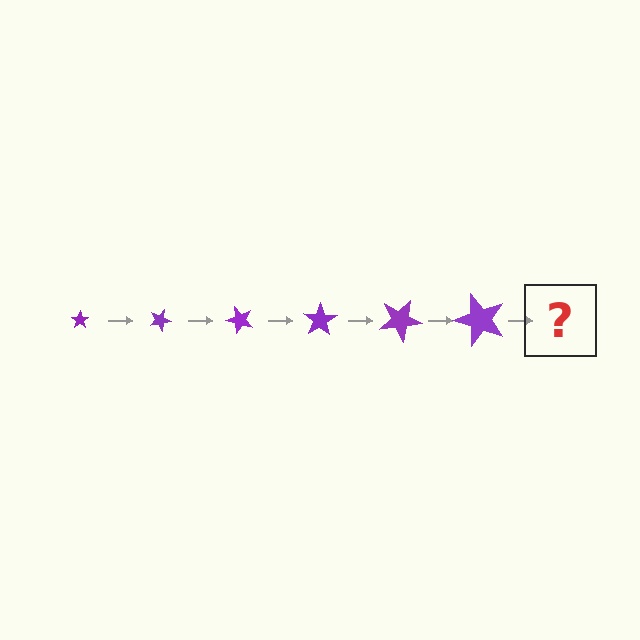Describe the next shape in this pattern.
It should be a star, larger than the previous one and rotated 150 degrees from the start.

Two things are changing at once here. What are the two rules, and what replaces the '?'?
The two rules are that the star grows larger each step and it rotates 25 degrees each step. The '?' should be a star, larger than the previous one and rotated 150 degrees from the start.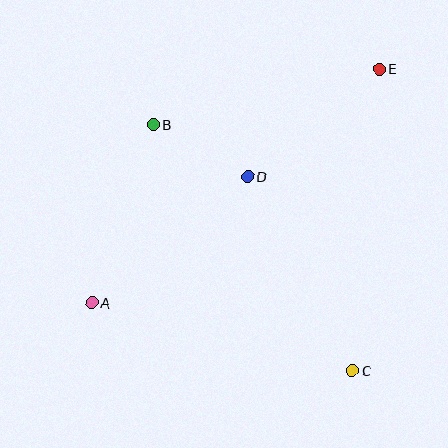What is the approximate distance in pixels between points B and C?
The distance between B and C is approximately 317 pixels.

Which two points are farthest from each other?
Points A and E are farthest from each other.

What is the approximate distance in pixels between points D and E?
The distance between D and E is approximately 170 pixels.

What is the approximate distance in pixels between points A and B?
The distance between A and B is approximately 189 pixels.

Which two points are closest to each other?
Points B and D are closest to each other.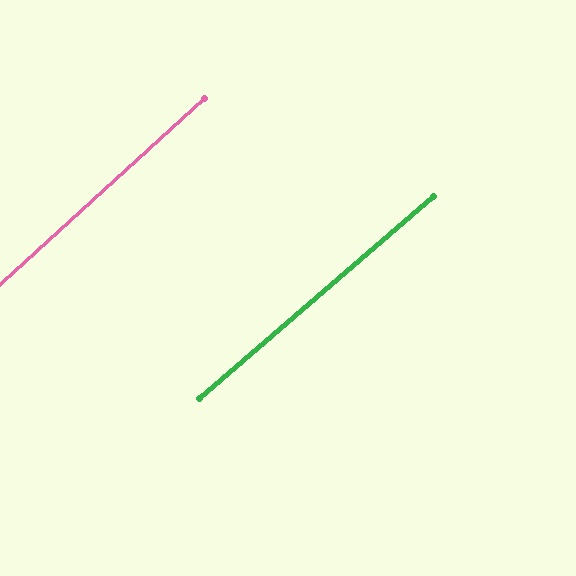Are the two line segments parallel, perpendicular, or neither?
Parallel — their directions differ by only 1.4°.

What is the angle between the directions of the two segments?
Approximately 1 degree.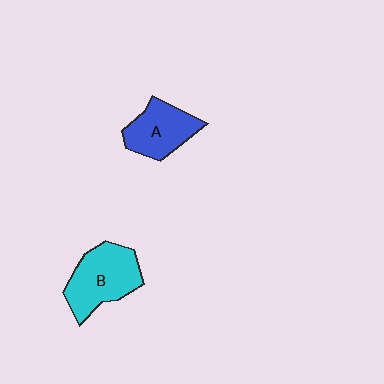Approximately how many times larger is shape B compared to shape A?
Approximately 1.3 times.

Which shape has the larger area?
Shape B (cyan).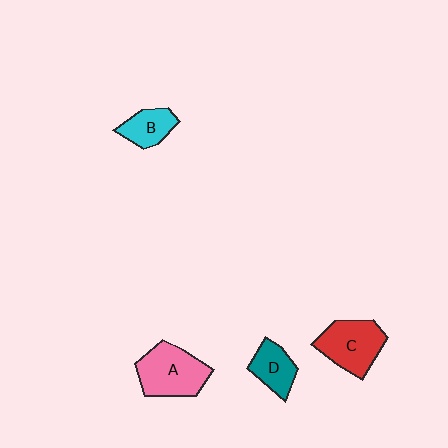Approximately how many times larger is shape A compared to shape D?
Approximately 1.7 times.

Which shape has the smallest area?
Shape B (cyan).